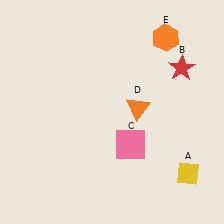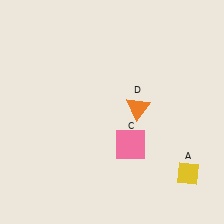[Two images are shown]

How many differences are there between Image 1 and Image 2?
There are 2 differences between the two images.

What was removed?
The red star (B), the orange hexagon (E) were removed in Image 2.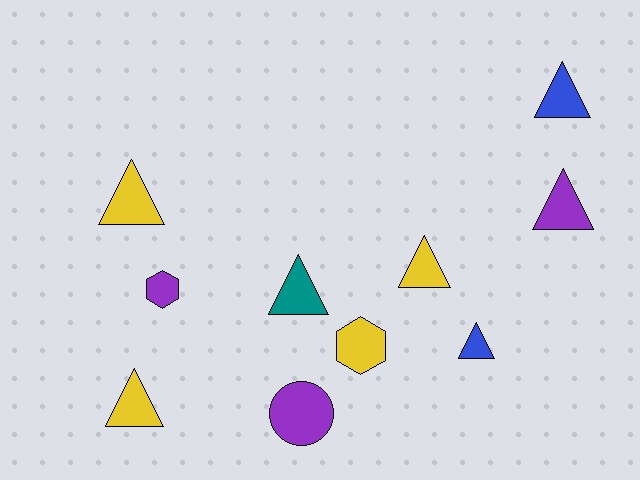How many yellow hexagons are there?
There is 1 yellow hexagon.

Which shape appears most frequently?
Triangle, with 7 objects.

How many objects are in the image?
There are 10 objects.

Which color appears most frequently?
Yellow, with 4 objects.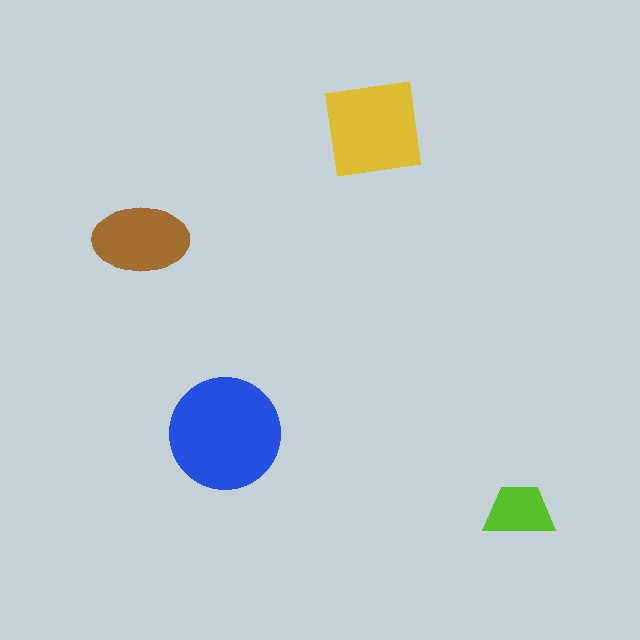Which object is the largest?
The blue circle.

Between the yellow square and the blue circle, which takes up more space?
The blue circle.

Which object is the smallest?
The lime trapezoid.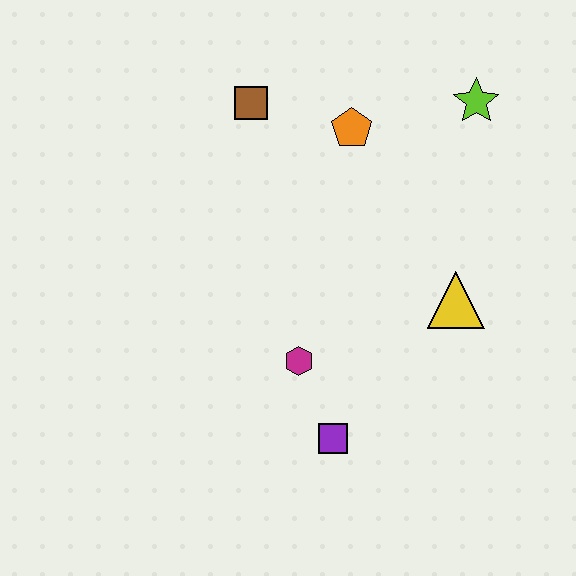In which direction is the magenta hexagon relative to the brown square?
The magenta hexagon is below the brown square.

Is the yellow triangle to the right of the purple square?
Yes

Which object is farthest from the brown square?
The purple square is farthest from the brown square.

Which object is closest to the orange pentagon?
The brown square is closest to the orange pentagon.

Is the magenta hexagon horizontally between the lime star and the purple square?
No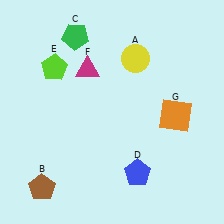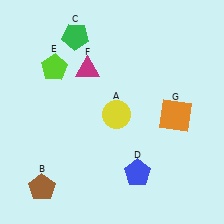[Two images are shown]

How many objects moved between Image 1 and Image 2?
1 object moved between the two images.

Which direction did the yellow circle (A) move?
The yellow circle (A) moved down.